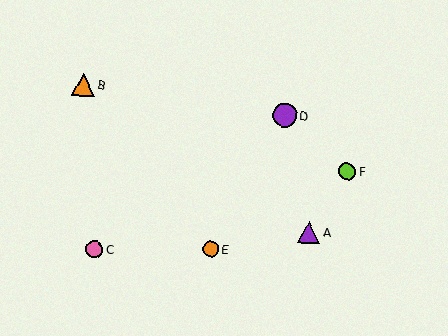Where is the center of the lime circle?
The center of the lime circle is at (347, 172).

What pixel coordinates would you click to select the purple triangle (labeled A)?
Click at (309, 232) to select the purple triangle A.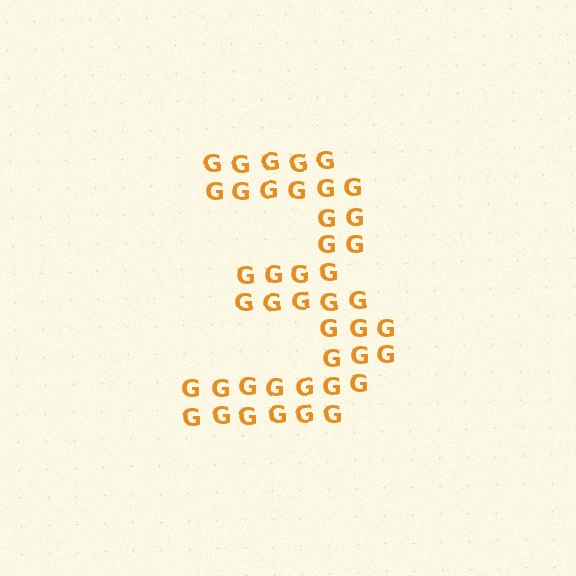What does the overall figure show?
The overall figure shows the digit 3.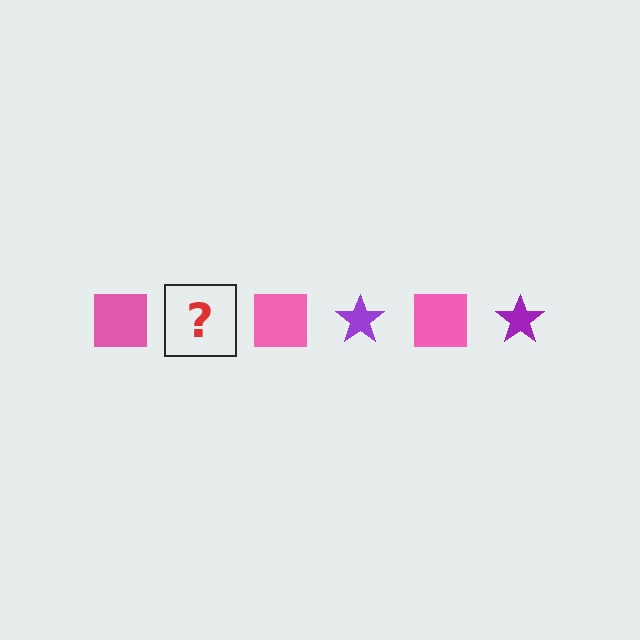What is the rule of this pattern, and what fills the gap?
The rule is that the pattern alternates between pink square and purple star. The gap should be filled with a purple star.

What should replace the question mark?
The question mark should be replaced with a purple star.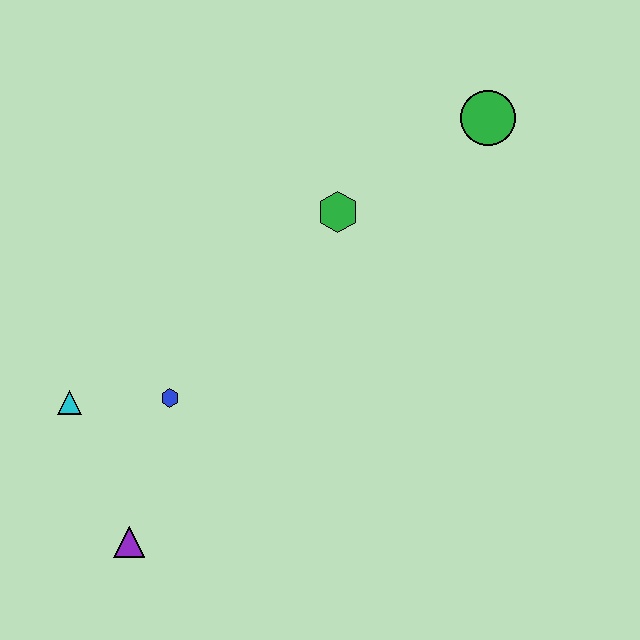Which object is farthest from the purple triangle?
The green circle is farthest from the purple triangle.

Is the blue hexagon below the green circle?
Yes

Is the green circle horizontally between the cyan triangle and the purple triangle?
No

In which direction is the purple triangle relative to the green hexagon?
The purple triangle is below the green hexagon.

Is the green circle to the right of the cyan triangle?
Yes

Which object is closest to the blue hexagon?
The cyan triangle is closest to the blue hexagon.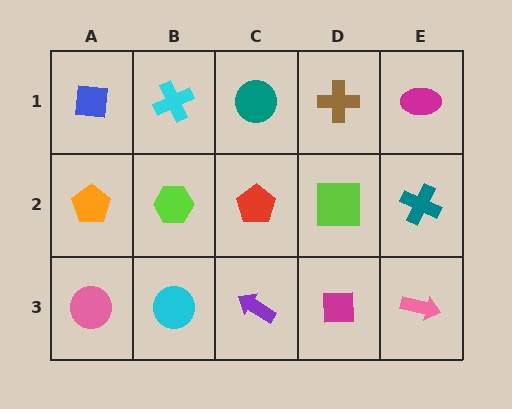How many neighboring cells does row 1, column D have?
3.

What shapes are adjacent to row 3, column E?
A teal cross (row 2, column E), a magenta square (row 3, column D).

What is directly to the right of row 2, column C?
A lime square.